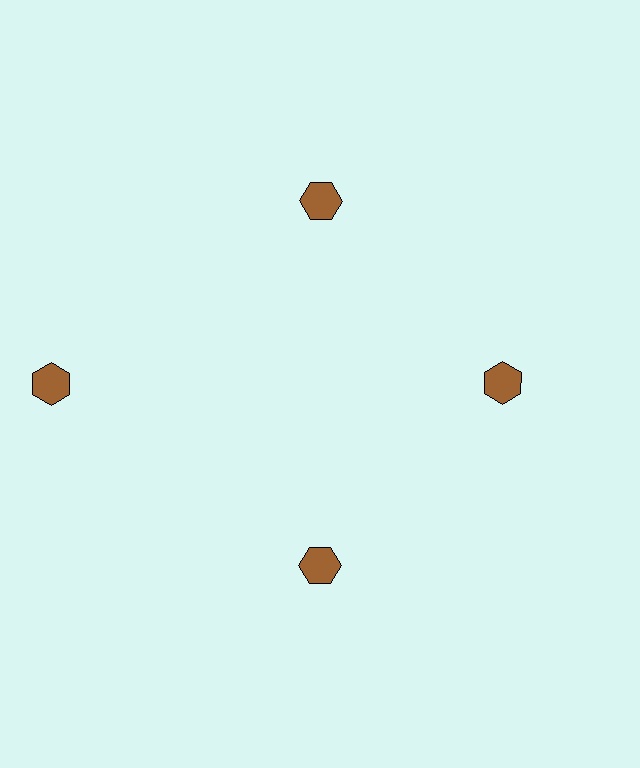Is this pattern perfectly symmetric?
No. The 4 brown hexagons are arranged in a ring, but one element near the 9 o'clock position is pushed outward from the center, breaking the 4-fold rotational symmetry.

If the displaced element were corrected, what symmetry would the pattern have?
It would have 4-fold rotational symmetry — the pattern would map onto itself every 90 degrees.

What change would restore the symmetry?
The symmetry would be restored by moving it inward, back onto the ring so that all 4 hexagons sit at equal angles and equal distance from the center.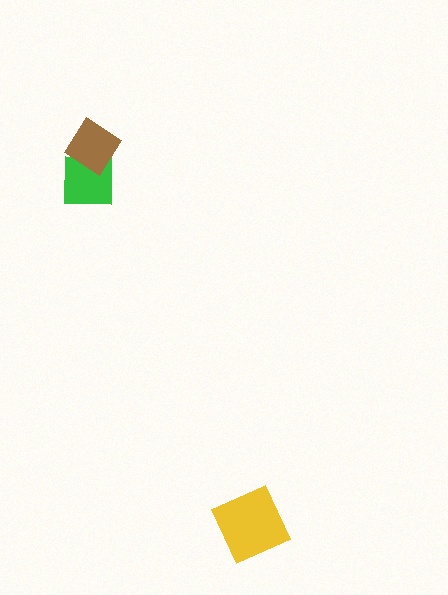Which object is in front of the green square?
The brown diamond is in front of the green square.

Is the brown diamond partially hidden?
No, no other shape covers it.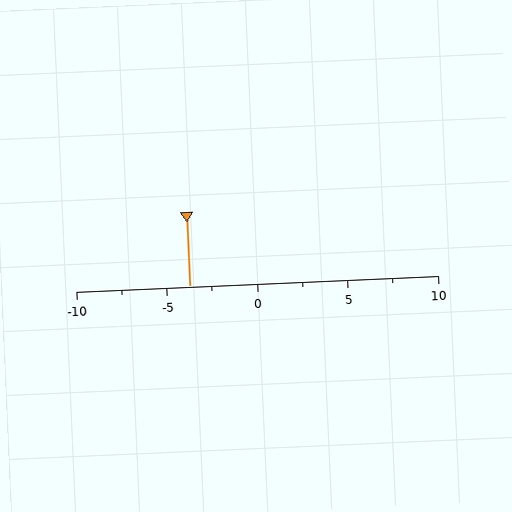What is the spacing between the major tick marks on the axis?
The major ticks are spaced 5 apart.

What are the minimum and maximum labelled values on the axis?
The axis runs from -10 to 10.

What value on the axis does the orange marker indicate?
The marker indicates approximately -3.8.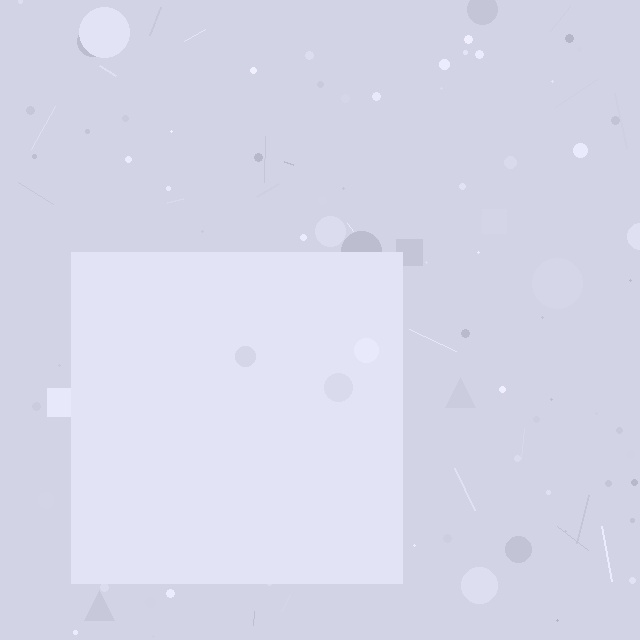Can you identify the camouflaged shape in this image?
The camouflaged shape is a square.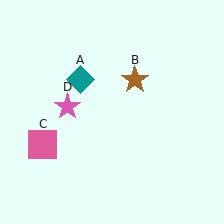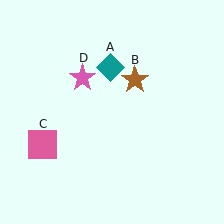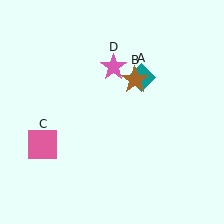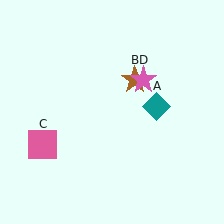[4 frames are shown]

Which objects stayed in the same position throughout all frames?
Brown star (object B) and pink square (object C) remained stationary.